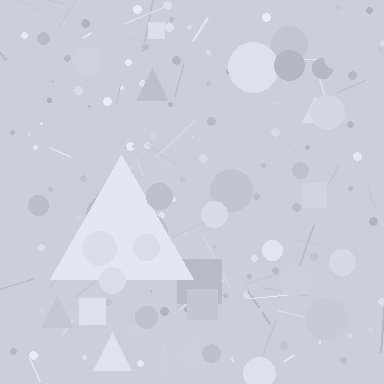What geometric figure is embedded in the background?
A triangle is embedded in the background.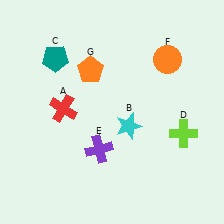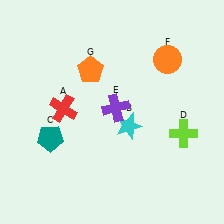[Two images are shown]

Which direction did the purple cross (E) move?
The purple cross (E) moved up.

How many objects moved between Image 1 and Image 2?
2 objects moved between the two images.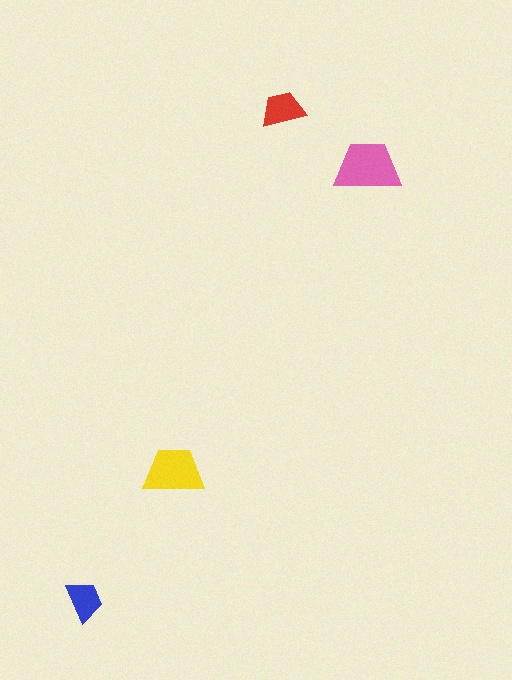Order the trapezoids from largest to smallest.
the pink one, the yellow one, the red one, the blue one.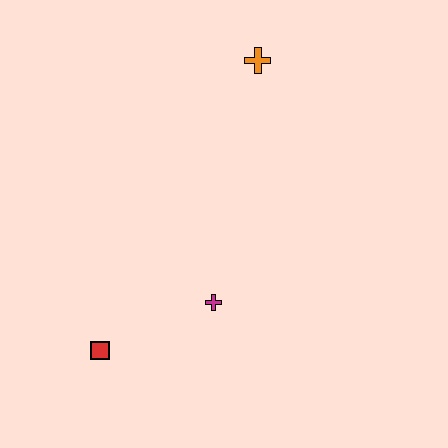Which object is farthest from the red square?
The orange cross is farthest from the red square.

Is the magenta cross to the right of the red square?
Yes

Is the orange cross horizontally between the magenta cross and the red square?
No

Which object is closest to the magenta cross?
The red square is closest to the magenta cross.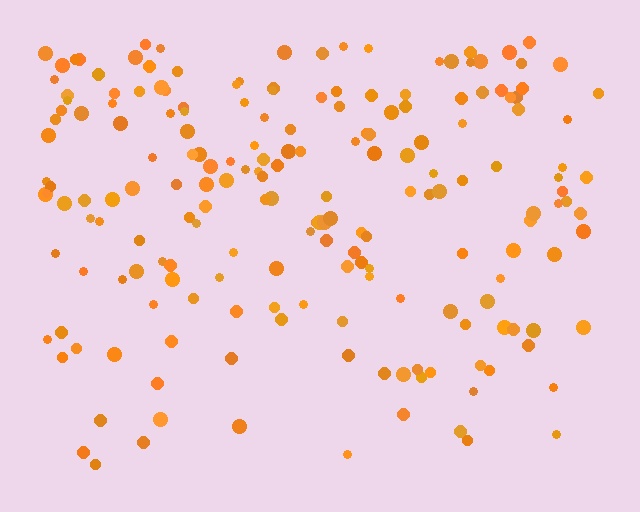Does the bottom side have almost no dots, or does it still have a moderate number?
Still a moderate number, just noticeably fewer than the top.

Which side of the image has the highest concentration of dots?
The top.